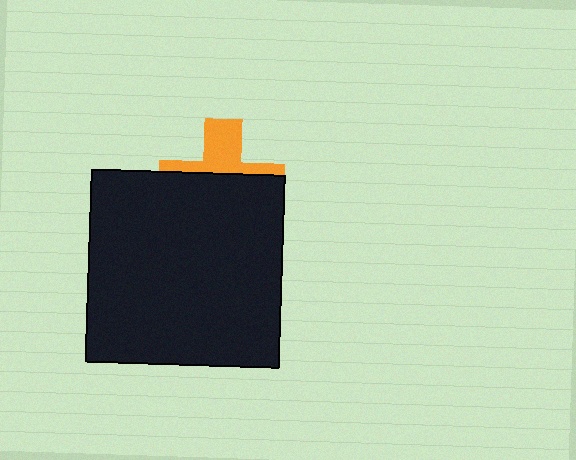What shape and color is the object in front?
The object in front is a black square.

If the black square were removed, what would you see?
You would see the complete orange cross.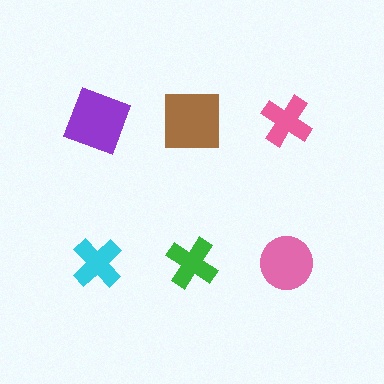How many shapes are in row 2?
3 shapes.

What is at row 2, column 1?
A cyan cross.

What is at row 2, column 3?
A pink circle.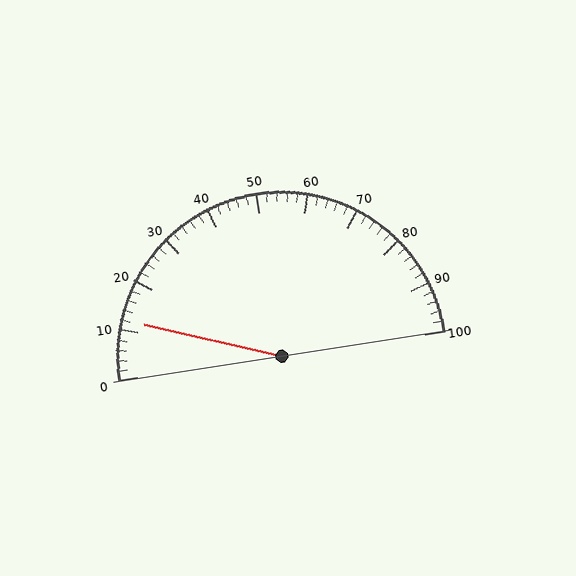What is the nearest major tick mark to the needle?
The nearest major tick mark is 10.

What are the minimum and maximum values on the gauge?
The gauge ranges from 0 to 100.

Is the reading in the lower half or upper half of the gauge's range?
The reading is in the lower half of the range (0 to 100).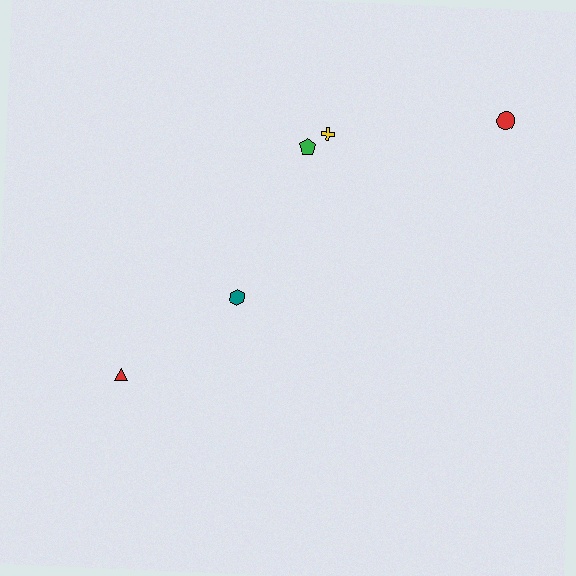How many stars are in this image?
There are no stars.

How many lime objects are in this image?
There are no lime objects.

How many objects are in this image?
There are 5 objects.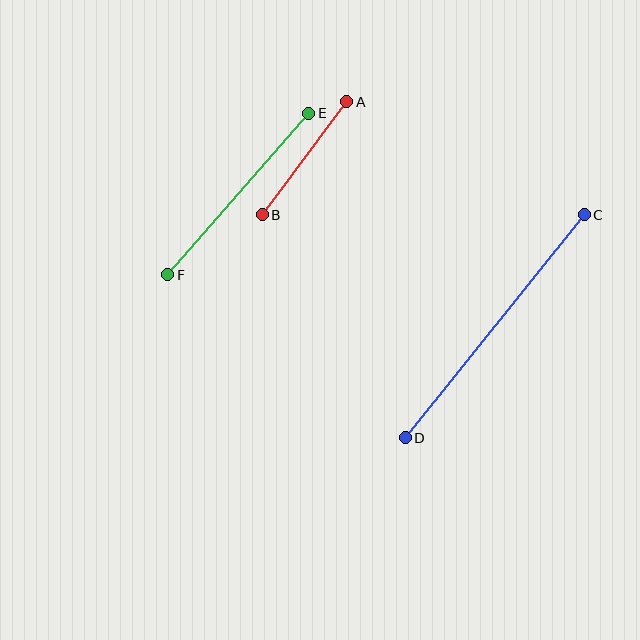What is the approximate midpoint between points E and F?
The midpoint is at approximately (238, 194) pixels.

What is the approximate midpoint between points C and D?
The midpoint is at approximately (495, 326) pixels.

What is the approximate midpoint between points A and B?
The midpoint is at approximately (304, 158) pixels.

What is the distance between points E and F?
The distance is approximately 214 pixels.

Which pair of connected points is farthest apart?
Points C and D are farthest apart.